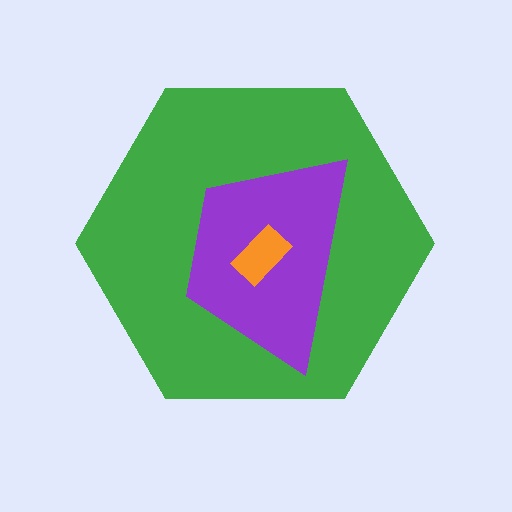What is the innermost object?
The orange rectangle.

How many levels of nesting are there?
3.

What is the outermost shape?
The green hexagon.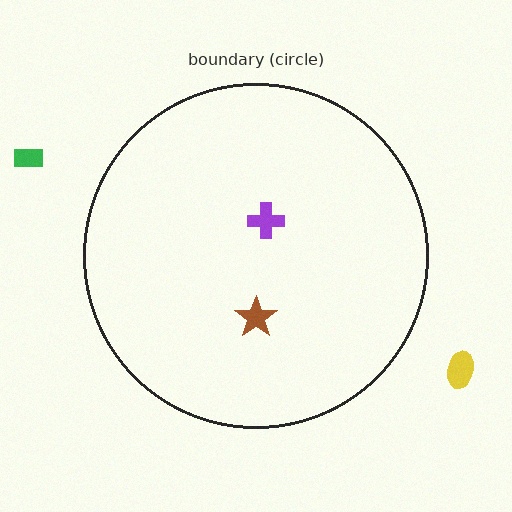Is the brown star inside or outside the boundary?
Inside.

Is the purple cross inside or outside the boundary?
Inside.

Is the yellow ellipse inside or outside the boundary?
Outside.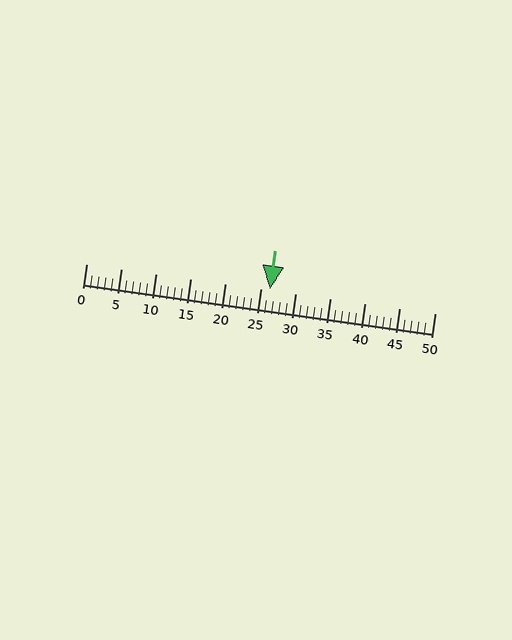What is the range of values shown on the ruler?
The ruler shows values from 0 to 50.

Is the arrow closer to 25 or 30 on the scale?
The arrow is closer to 25.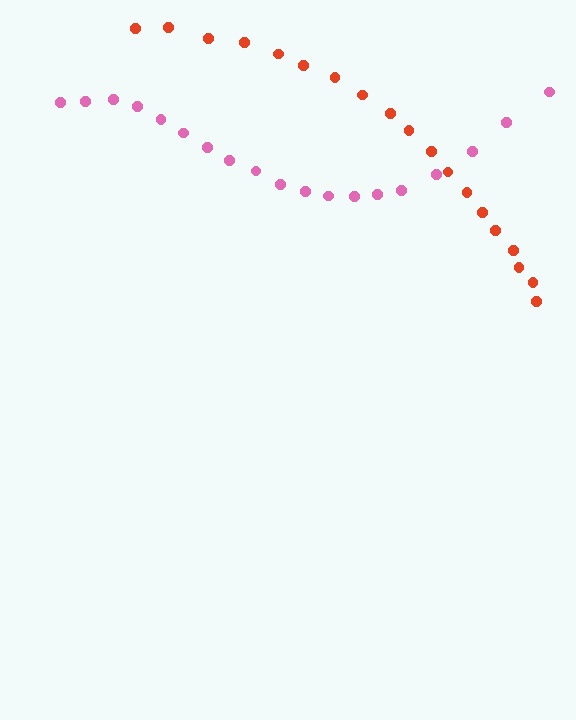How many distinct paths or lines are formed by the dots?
There are 2 distinct paths.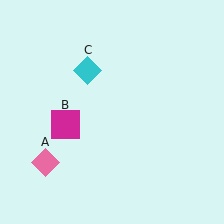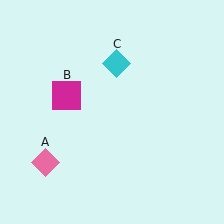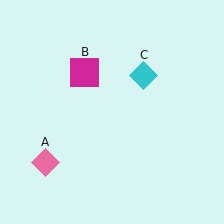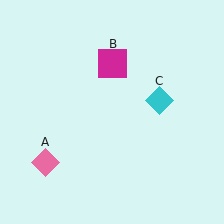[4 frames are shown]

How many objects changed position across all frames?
2 objects changed position: magenta square (object B), cyan diamond (object C).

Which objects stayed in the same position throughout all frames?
Pink diamond (object A) remained stationary.